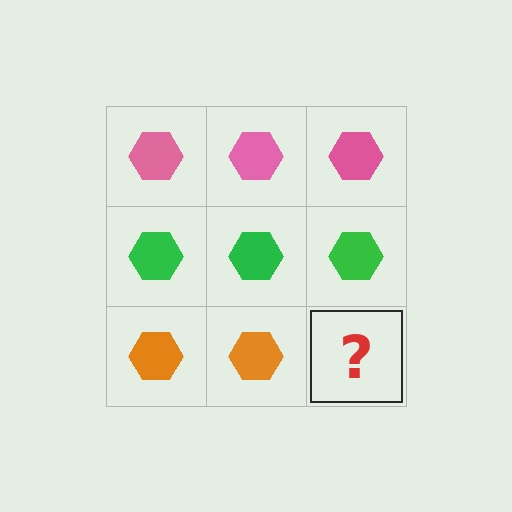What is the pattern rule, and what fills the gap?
The rule is that each row has a consistent color. The gap should be filled with an orange hexagon.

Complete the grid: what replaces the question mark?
The question mark should be replaced with an orange hexagon.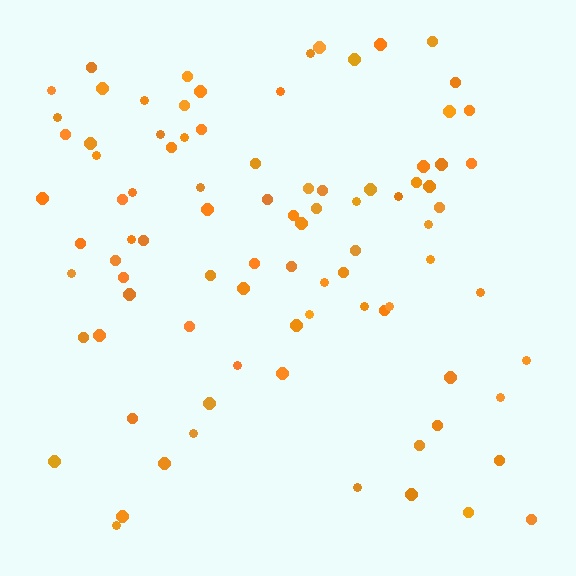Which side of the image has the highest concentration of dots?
The top.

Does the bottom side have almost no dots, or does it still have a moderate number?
Still a moderate number, just noticeably fewer than the top.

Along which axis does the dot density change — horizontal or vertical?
Vertical.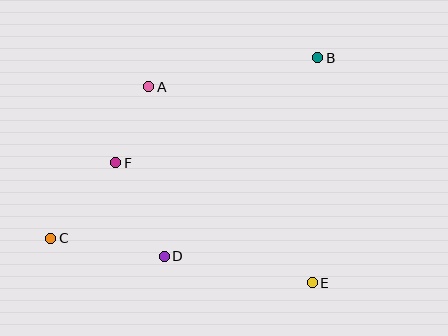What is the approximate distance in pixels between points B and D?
The distance between B and D is approximately 251 pixels.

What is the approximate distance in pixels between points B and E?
The distance between B and E is approximately 225 pixels.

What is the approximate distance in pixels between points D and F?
The distance between D and F is approximately 105 pixels.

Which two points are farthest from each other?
Points B and C are farthest from each other.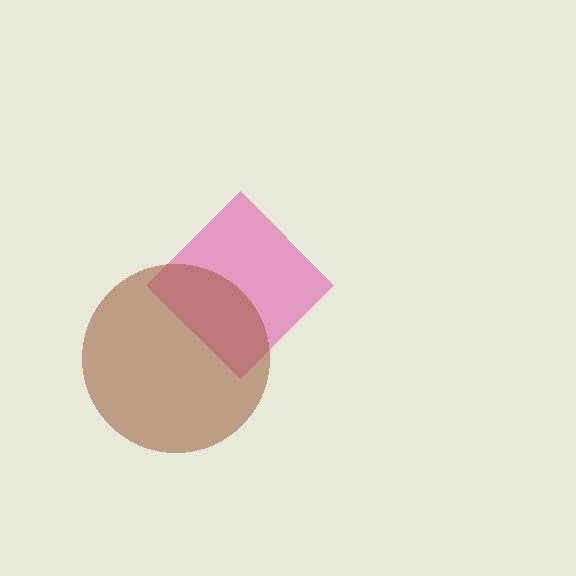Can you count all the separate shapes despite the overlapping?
Yes, there are 2 separate shapes.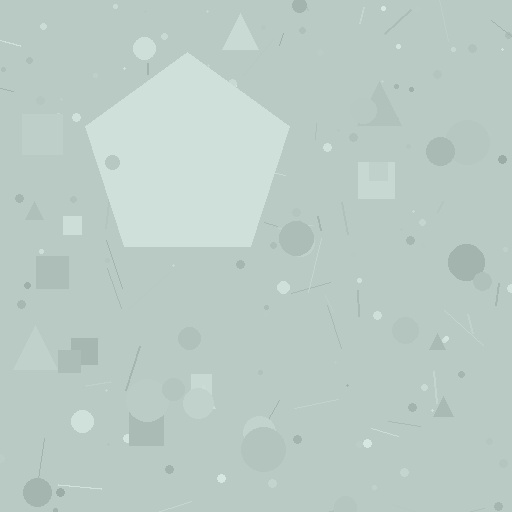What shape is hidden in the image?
A pentagon is hidden in the image.